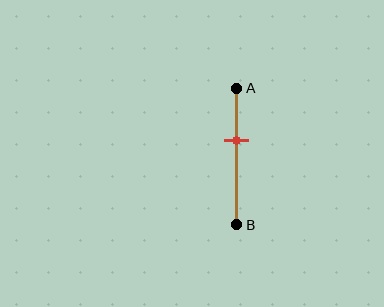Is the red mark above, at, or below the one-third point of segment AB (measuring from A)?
The red mark is below the one-third point of segment AB.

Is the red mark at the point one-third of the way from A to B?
No, the mark is at about 40% from A, not at the 33% one-third point.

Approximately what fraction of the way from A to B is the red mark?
The red mark is approximately 40% of the way from A to B.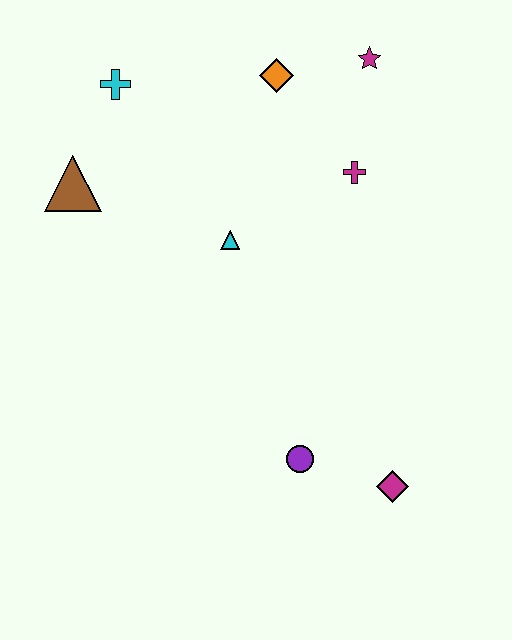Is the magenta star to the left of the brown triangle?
No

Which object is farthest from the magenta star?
The magenta diamond is farthest from the magenta star.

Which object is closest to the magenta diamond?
The purple circle is closest to the magenta diamond.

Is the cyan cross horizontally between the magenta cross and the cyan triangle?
No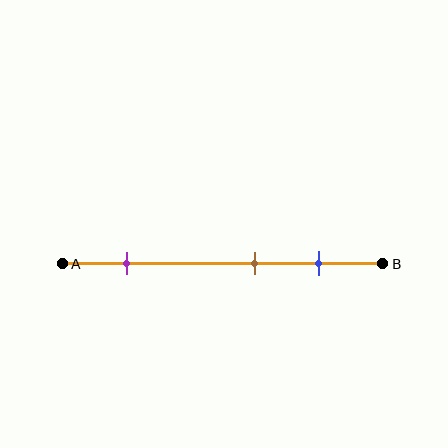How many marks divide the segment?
There are 3 marks dividing the segment.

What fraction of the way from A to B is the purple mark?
The purple mark is approximately 20% (0.2) of the way from A to B.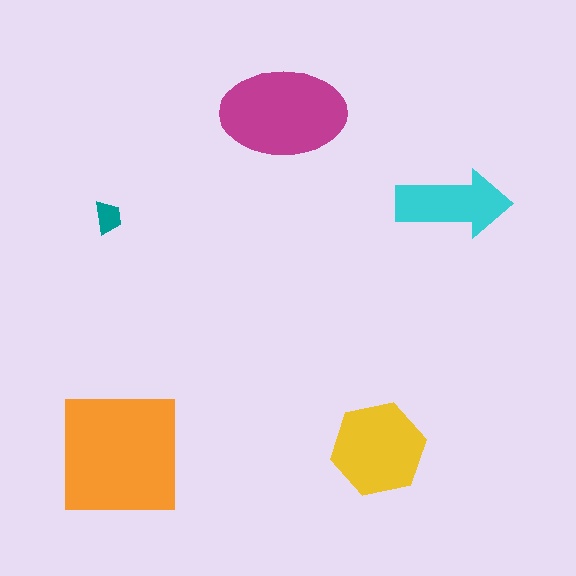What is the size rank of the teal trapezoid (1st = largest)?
5th.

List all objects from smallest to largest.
The teal trapezoid, the cyan arrow, the yellow hexagon, the magenta ellipse, the orange square.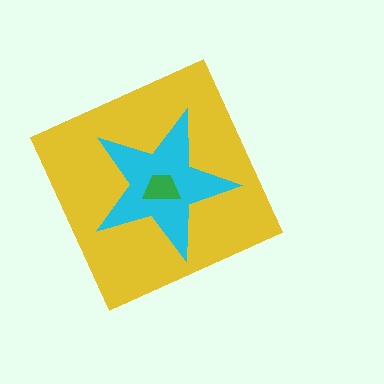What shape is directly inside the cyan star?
The green trapezoid.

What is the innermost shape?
The green trapezoid.